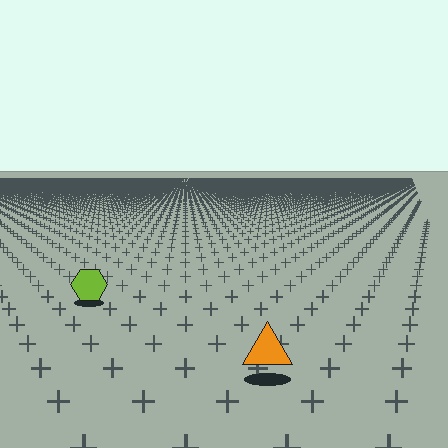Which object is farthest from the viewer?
The lime hexagon is farthest from the viewer. It appears smaller and the ground texture around it is denser.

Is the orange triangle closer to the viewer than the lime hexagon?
Yes. The orange triangle is closer — you can tell from the texture gradient: the ground texture is coarser near it.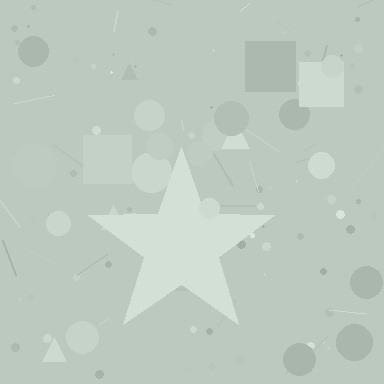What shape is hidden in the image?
A star is hidden in the image.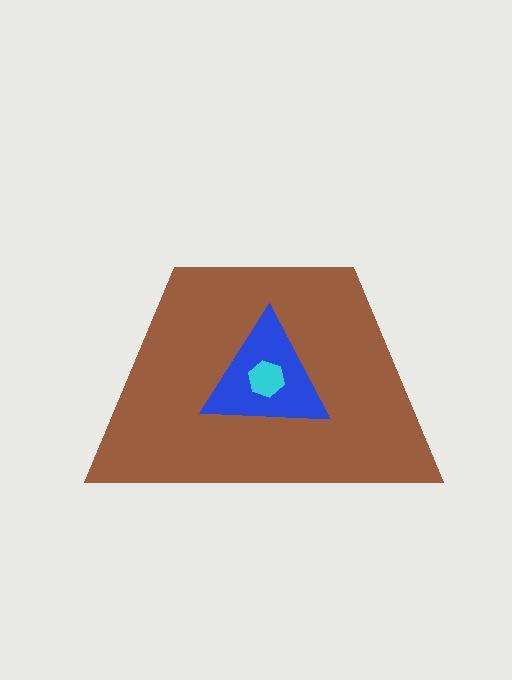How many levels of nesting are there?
3.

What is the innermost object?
The cyan hexagon.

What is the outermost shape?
The brown trapezoid.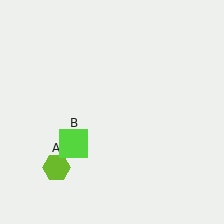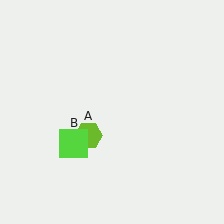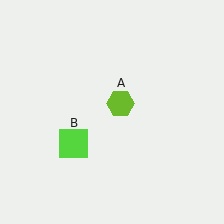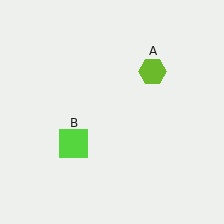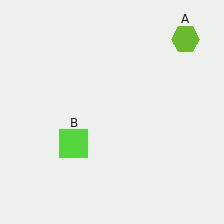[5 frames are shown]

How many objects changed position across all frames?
1 object changed position: lime hexagon (object A).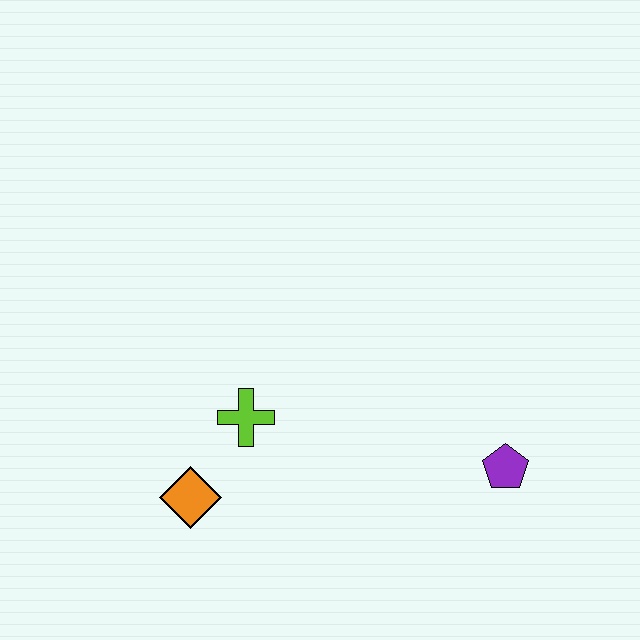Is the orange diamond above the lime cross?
No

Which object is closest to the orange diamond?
The lime cross is closest to the orange diamond.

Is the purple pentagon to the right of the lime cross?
Yes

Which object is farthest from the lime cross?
The purple pentagon is farthest from the lime cross.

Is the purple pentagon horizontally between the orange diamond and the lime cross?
No